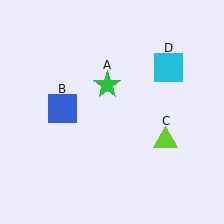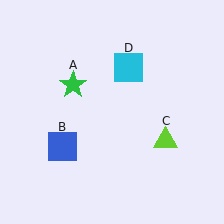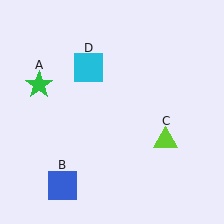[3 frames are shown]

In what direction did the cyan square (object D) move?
The cyan square (object D) moved left.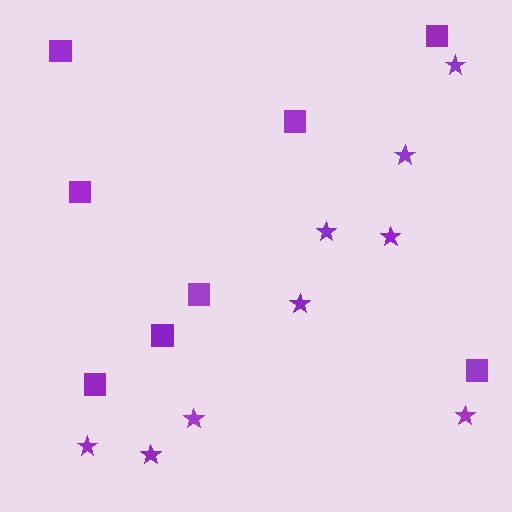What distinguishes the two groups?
There are 2 groups: one group of stars (9) and one group of squares (8).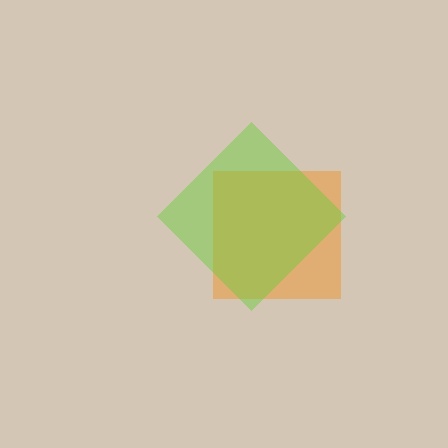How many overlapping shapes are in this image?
There are 2 overlapping shapes in the image.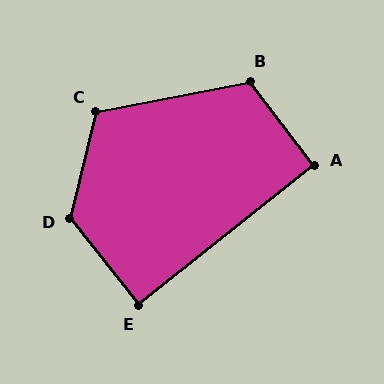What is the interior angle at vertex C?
Approximately 115 degrees (obtuse).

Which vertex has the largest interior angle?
D, at approximately 128 degrees.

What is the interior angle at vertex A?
Approximately 91 degrees (approximately right).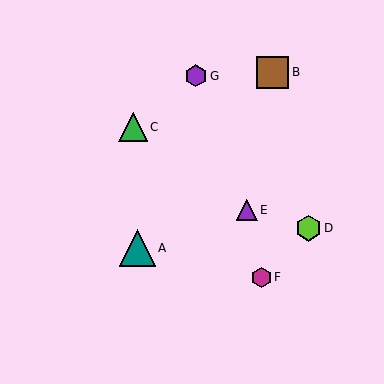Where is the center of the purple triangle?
The center of the purple triangle is at (247, 210).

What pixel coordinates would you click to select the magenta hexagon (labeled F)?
Click at (261, 277) to select the magenta hexagon F.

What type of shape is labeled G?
Shape G is a purple hexagon.